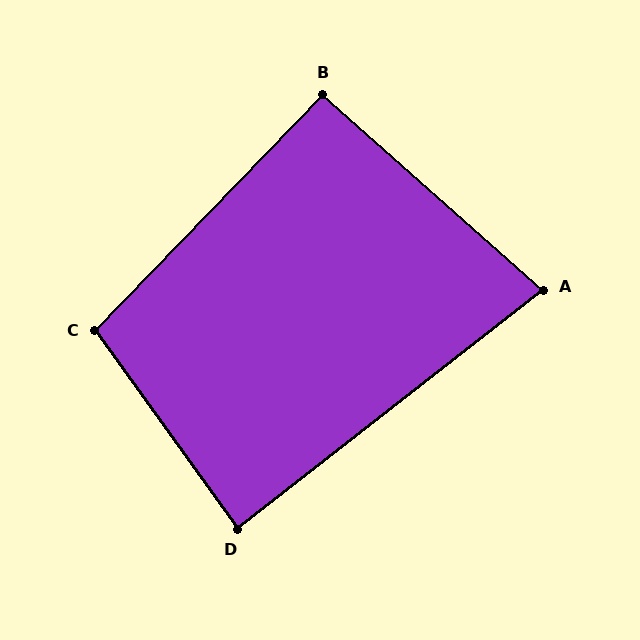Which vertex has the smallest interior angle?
A, at approximately 80 degrees.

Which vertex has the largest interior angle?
C, at approximately 100 degrees.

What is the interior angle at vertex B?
Approximately 92 degrees (approximately right).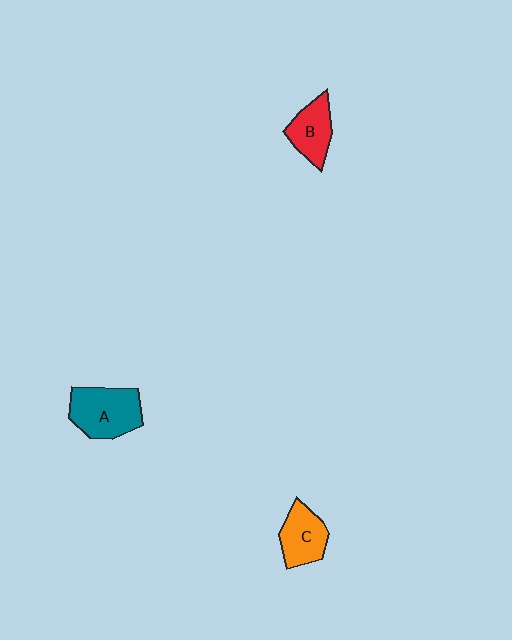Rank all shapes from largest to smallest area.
From largest to smallest: A (teal), C (orange), B (red).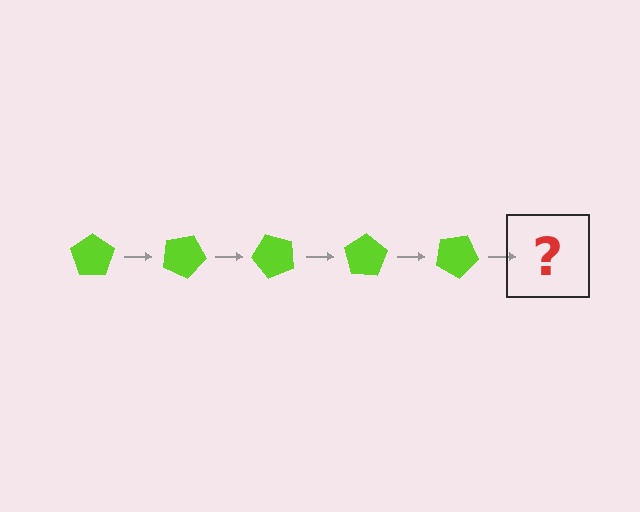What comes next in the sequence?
The next element should be a lime pentagon rotated 125 degrees.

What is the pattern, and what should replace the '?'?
The pattern is that the pentagon rotates 25 degrees each step. The '?' should be a lime pentagon rotated 125 degrees.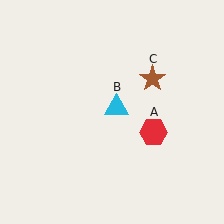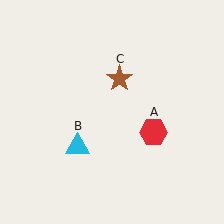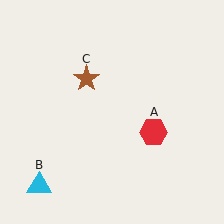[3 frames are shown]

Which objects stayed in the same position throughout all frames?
Red hexagon (object A) remained stationary.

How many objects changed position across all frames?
2 objects changed position: cyan triangle (object B), brown star (object C).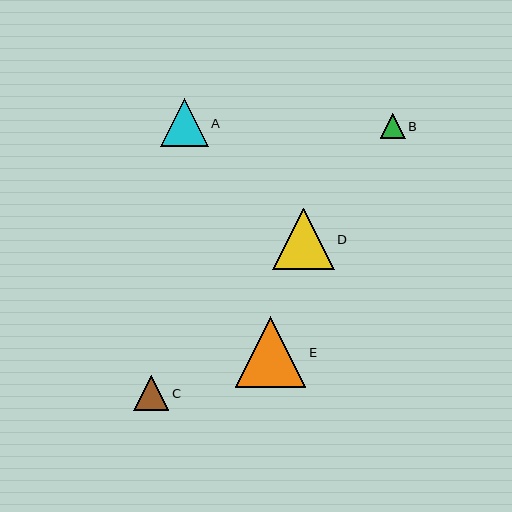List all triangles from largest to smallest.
From largest to smallest: E, D, A, C, B.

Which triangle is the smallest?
Triangle B is the smallest with a size of approximately 25 pixels.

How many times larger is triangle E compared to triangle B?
Triangle E is approximately 2.8 times the size of triangle B.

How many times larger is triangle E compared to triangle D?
Triangle E is approximately 1.1 times the size of triangle D.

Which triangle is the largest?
Triangle E is the largest with a size of approximately 70 pixels.